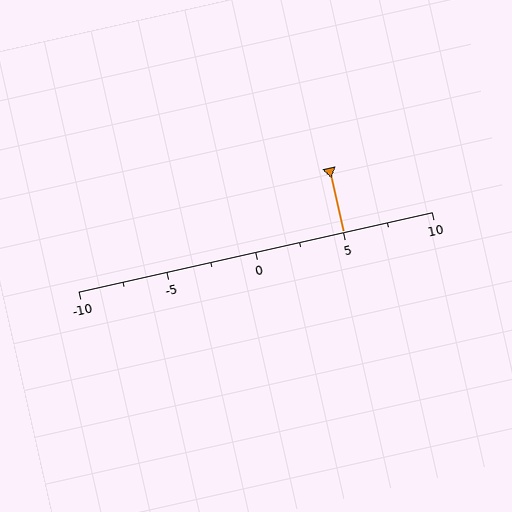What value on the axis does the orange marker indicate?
The marker indicates approximately 5.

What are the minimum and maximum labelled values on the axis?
The axis runs from -10 to 10.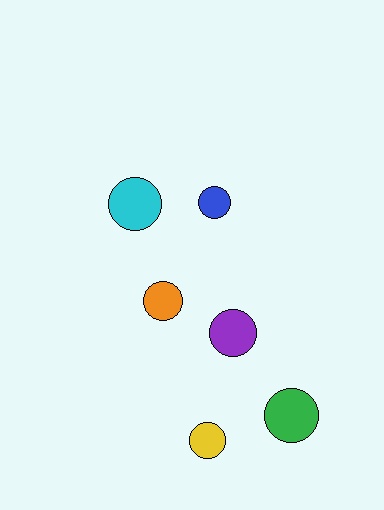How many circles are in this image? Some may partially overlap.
There are 6 circles.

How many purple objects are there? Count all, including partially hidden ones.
There is 1 purple object.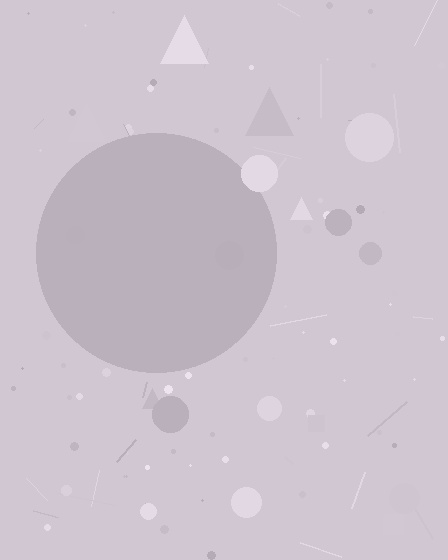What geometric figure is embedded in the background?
A circle is embedded in the background.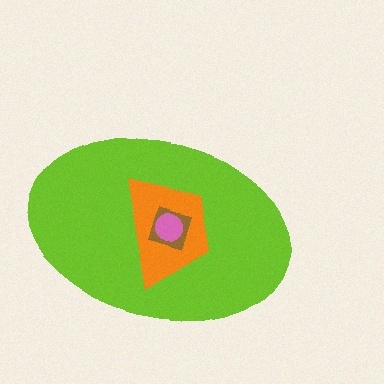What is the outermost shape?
The lime ellipse.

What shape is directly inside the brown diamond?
The pink circle.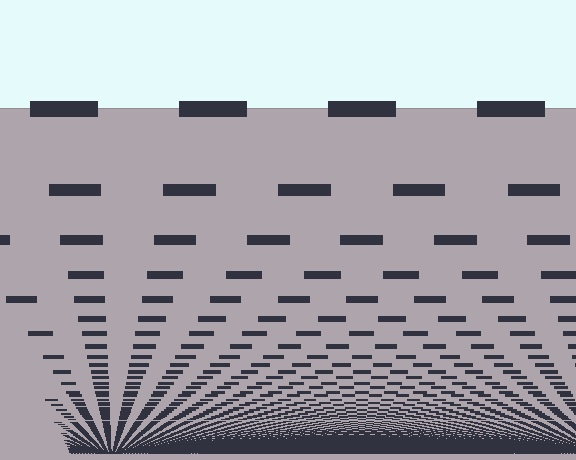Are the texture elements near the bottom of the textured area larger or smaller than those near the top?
Smaller. The gradient is inverted — elements near the bottom are smaller and denser.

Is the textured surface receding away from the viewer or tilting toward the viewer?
The surface appears to tilt toward the viewer. Texture elements get larger and sparser toward the top.